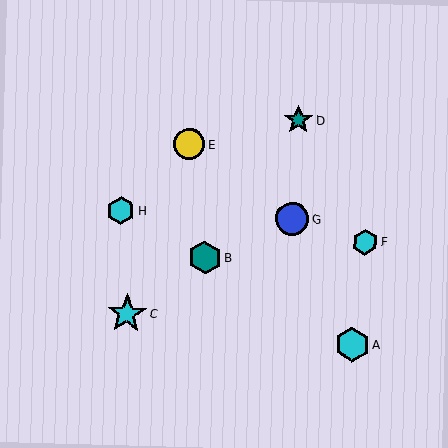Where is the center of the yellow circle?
The center of the yellow circle is at (190, 144).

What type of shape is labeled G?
Shape G is a blue circle.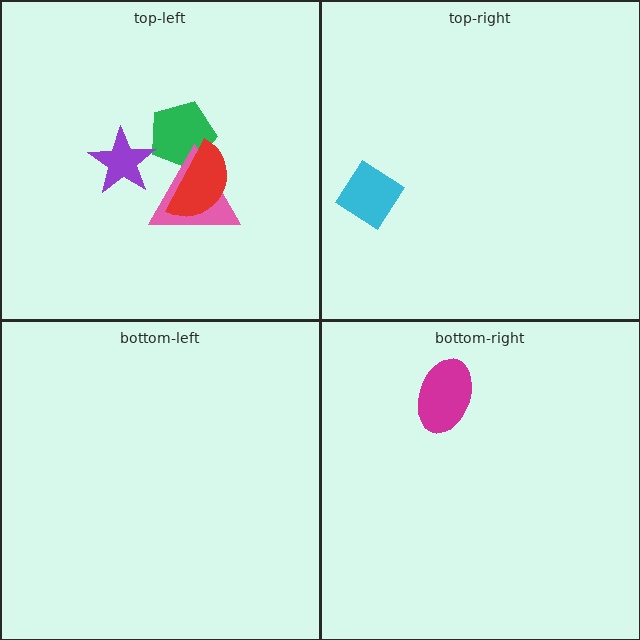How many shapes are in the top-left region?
4.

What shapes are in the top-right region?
The cyan diamond.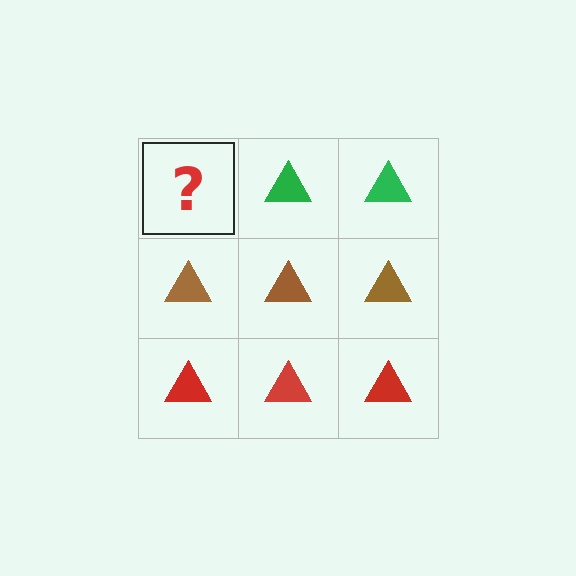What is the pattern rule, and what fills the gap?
The rule is that each row has a consistent color. The gap should be filled with a green triangle.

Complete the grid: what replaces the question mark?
The question mark should be replaced with a green triangle.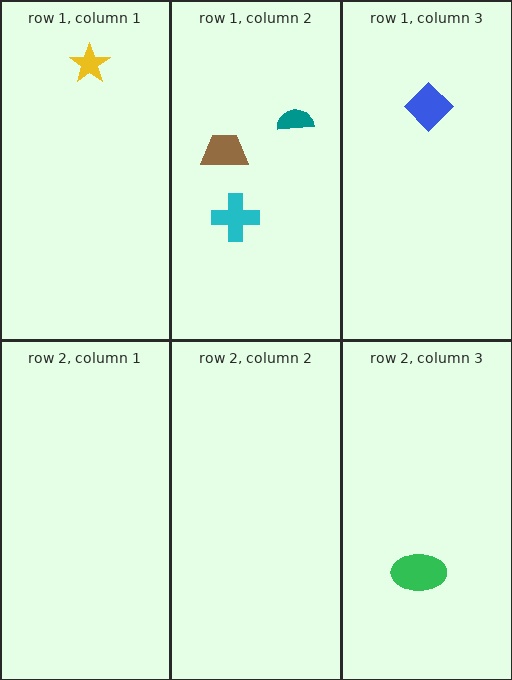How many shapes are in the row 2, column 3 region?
1.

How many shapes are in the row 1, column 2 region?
3.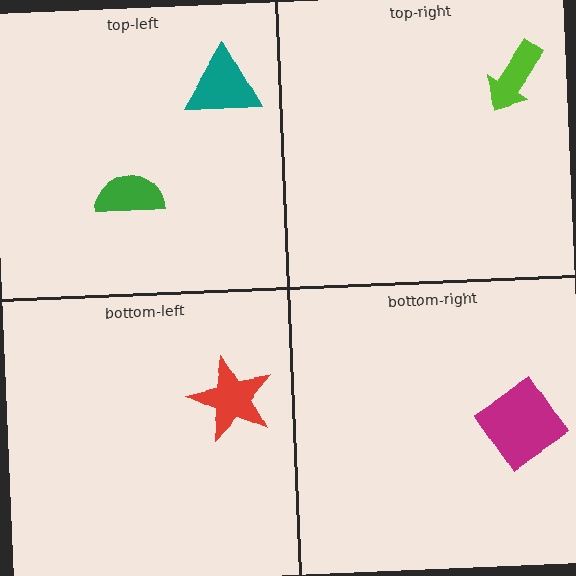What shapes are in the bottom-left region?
The red star.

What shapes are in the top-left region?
The green semicircle, the teal triangle.